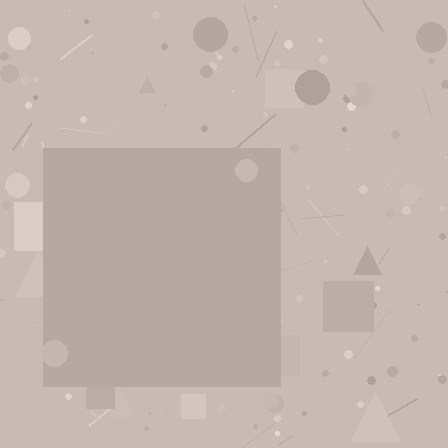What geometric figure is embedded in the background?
A square is embedded in the background.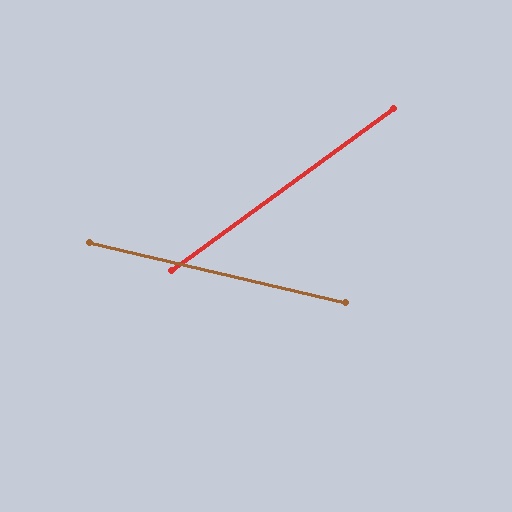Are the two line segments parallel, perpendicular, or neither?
Neither parallel nor perpendicular — they differ by about 49°.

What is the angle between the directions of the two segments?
Approximately 49 degrees.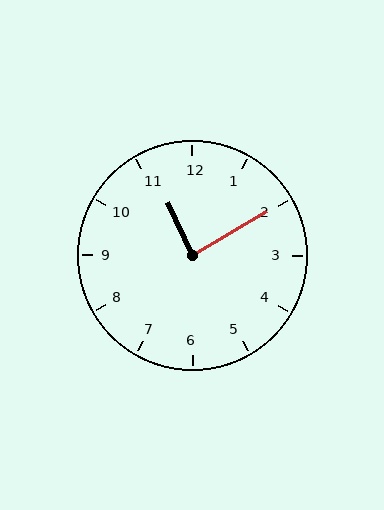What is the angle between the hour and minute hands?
Approximately 85 degrees.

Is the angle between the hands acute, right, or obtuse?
It is right.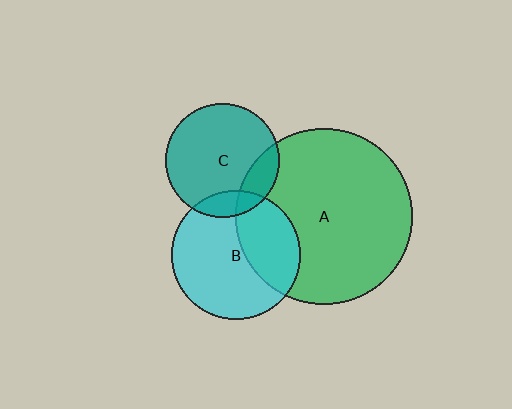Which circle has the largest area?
Circle A (green).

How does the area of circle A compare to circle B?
Approximately 1.9 times.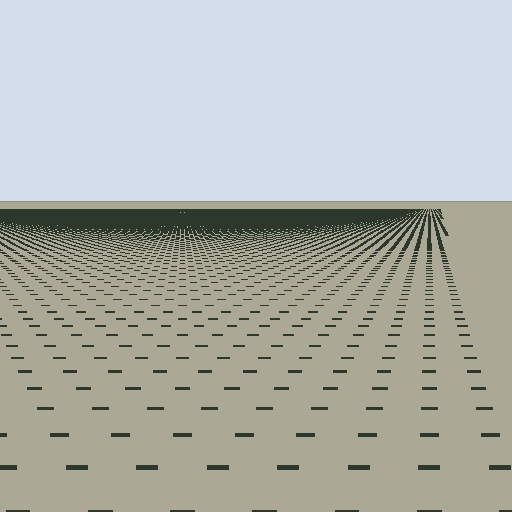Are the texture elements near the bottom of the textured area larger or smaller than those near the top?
Larger. Near the bottom, elements are closer to the viewer and appear at a bigger on-screen size.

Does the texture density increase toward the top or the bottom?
Density increases toward the top.